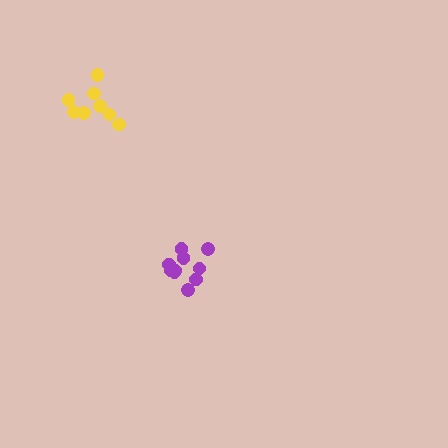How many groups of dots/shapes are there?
There are 2 groups.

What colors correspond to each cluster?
The clusters are colored: purple, yellow.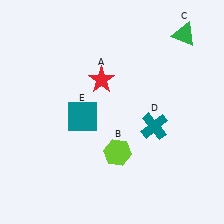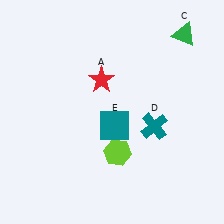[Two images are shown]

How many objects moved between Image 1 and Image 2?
1 object moved between the two images.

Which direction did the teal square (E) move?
The teal square (E) moved right.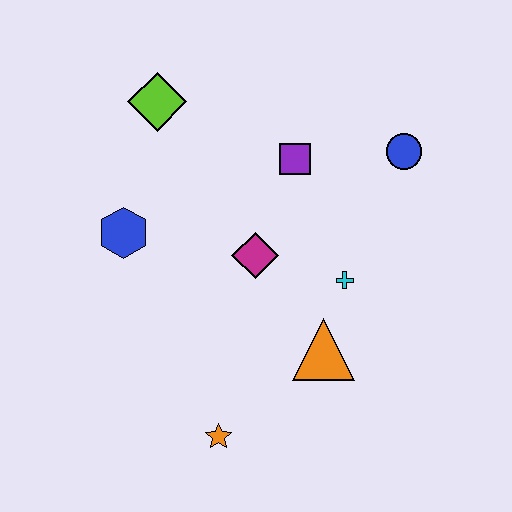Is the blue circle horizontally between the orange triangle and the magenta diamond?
No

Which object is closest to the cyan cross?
The orange triangle is closest to the cyan cross.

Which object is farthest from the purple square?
The orange star is farthest from the purple square.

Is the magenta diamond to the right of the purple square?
No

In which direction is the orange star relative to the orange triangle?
The orange star is to the left of the orange triangle.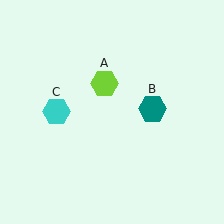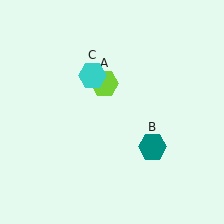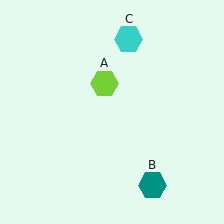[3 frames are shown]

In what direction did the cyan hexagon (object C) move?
The cyan hexagon (object C) moved up and to the right.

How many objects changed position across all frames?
2 objects changed position: teal hexagon (object B), cyan hexagon (object C).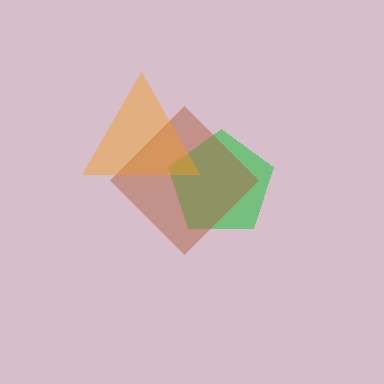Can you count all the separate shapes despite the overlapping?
Yes, there are 3 separate shapes.